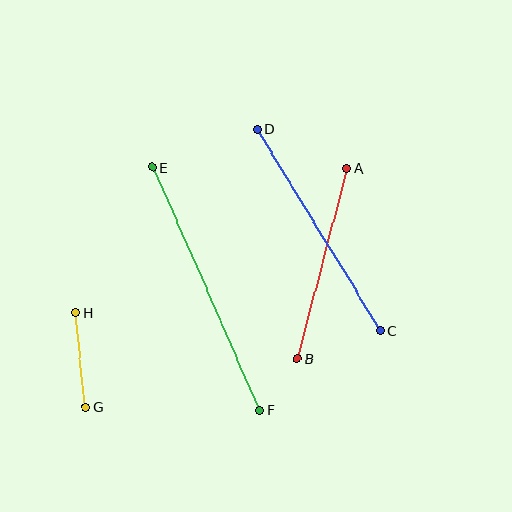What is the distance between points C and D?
The distance is approximately 236 pixels.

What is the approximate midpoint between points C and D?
The midpoint is at approximately (318, 230) pixels.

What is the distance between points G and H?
The distance is approximately 95 pixels.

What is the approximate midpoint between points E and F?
The midpoint is at approximately (206, 289) pixels.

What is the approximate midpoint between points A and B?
The midpoint is at approximately (322, 264) pixels.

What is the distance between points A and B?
The distance is approximately 196 pixels.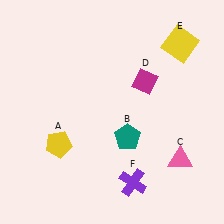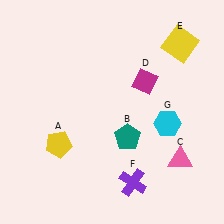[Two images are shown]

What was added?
A cyan hexagon (G) was added in Image 2.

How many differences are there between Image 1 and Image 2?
There is 1 difference between the two images.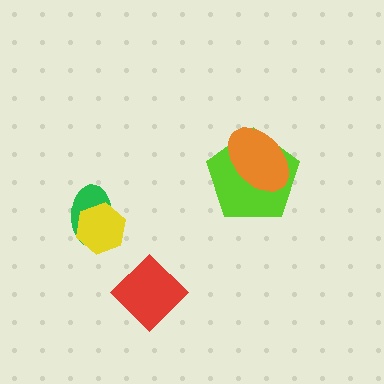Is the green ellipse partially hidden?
Yes, it is partially covered by another shape.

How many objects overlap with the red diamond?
0 objects overlap with the red diamond.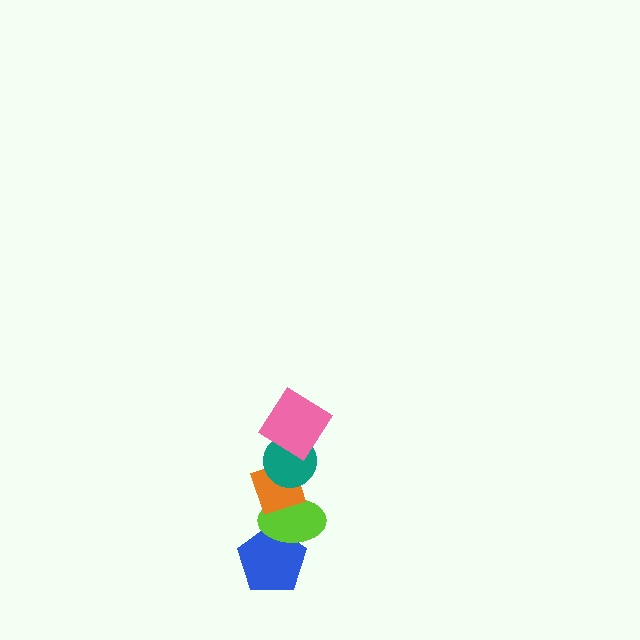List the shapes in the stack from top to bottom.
From top to bottom: the pink diamond, the teal circle, the orange diamond, the lime ellipse, the blue pentagon.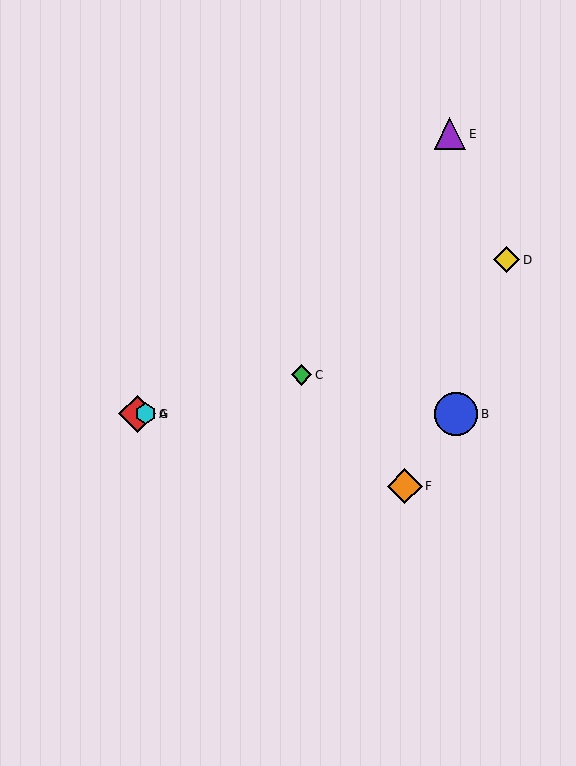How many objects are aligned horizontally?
3 objects (A, B, G) are aligned horizontally.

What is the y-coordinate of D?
Object D is at y≈260.